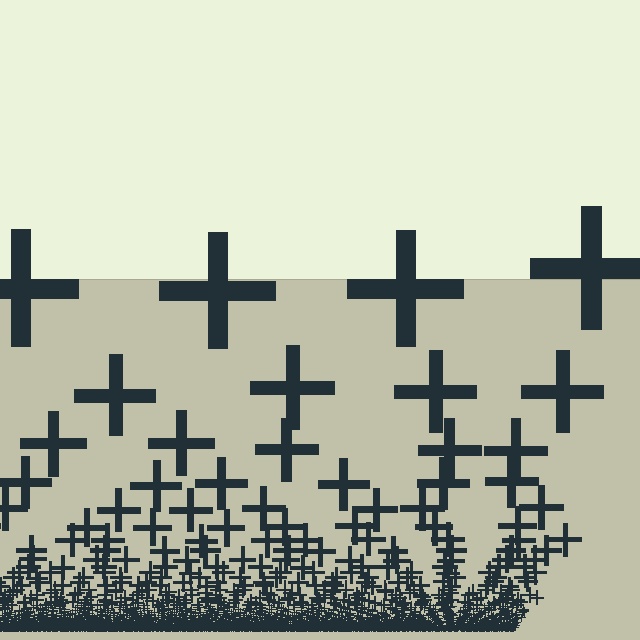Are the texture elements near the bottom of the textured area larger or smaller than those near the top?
Smaller. The gradient is inverted — elements near the bottom are smaller and denser.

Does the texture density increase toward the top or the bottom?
Density increases toward the bottom.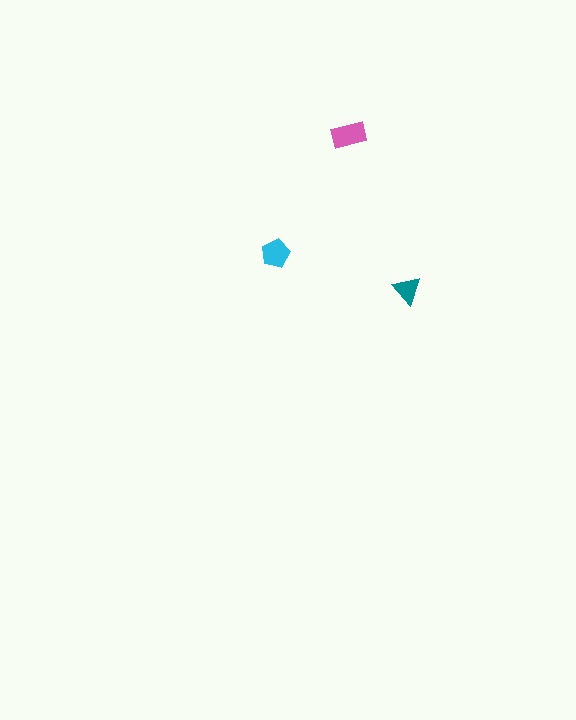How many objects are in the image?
There are 3 objects in the image.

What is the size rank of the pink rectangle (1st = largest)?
1st.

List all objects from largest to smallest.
The pink rectangle, the cyan pentagon, the teal triangle.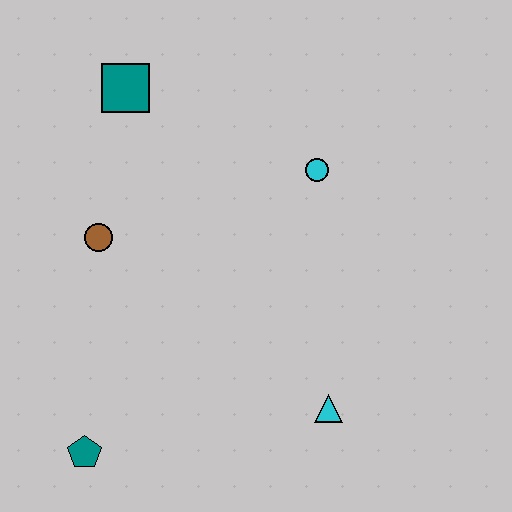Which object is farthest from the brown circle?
The cyan triangle is farthest from the brown circle.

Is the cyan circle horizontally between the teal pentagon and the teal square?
No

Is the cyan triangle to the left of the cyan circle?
No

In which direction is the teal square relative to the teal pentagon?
The teal square is above the teal pentagon.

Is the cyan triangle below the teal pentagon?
No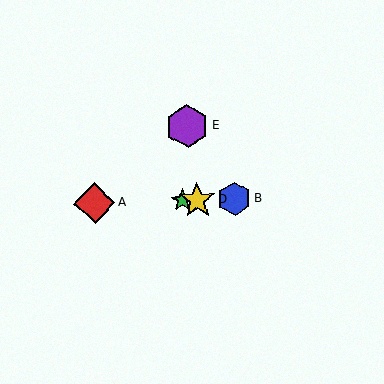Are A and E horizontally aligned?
No, A is at y≈203 and E is at y≈126.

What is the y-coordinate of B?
Object B is at y≈199.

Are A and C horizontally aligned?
Yes, both are at y≈203.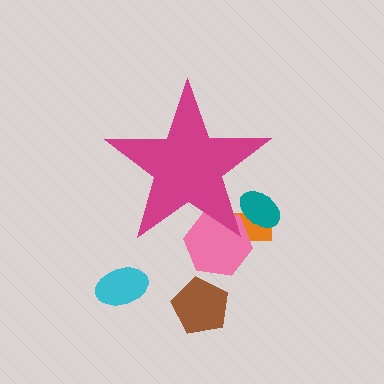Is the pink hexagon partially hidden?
Yes, the pink hexagon is partially hidden behind the magenta star.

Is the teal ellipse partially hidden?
Yes, the teal ellipse is partially hidden behind the magenta star.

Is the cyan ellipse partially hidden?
No, the cyan ellipse is fully visible.